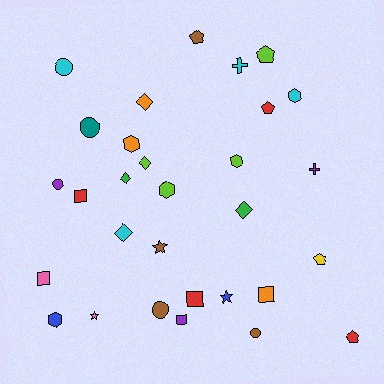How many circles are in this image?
There are 5 circles.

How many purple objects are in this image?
There are 3 purple objects.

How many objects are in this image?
There are 30 objects.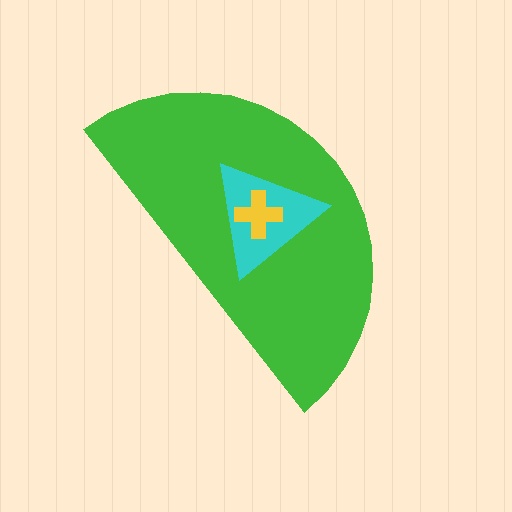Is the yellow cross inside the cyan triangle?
Yes.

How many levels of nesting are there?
3.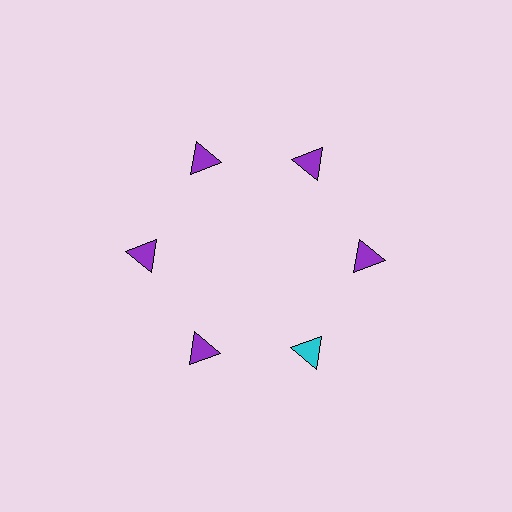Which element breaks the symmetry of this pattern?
The cyan triangle at roughly the 5 o'clock position breaks the symmetry. All other shapes are purple triangles.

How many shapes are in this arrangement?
There are 6 shapes arranged in a ring pattern.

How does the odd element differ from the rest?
It has a different color: cyan instead of purple.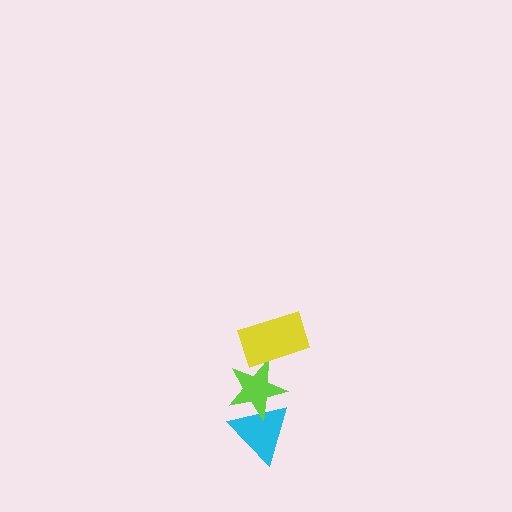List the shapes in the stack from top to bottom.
From top to bottom: the yellow rectangle, the lime star, the cyan triangle.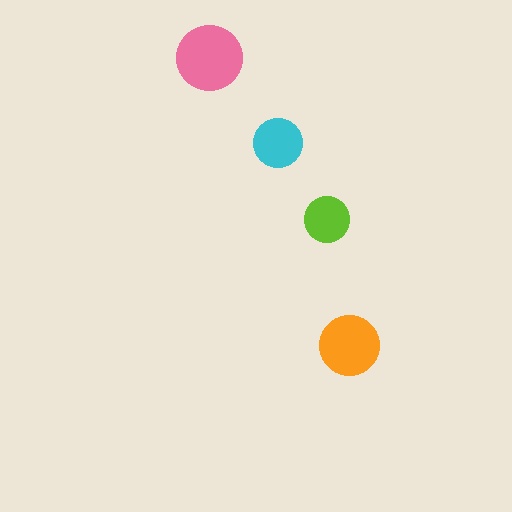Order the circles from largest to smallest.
the pink one, the orange one, the cyan one, the lime one.